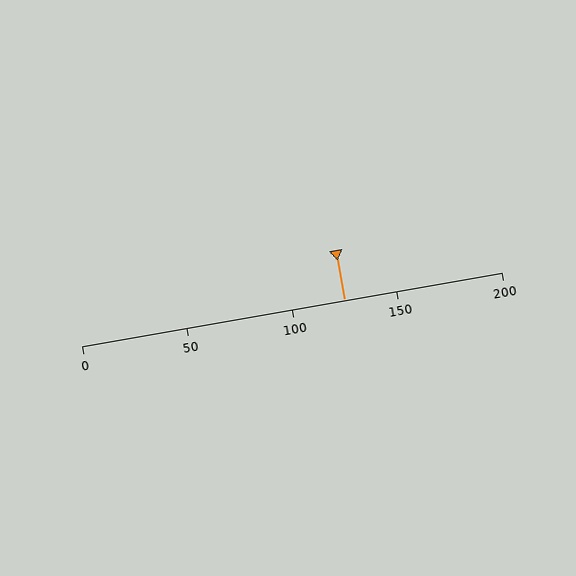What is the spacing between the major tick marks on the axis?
The major ticks are spaced 50 apart.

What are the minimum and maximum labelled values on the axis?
The axis runs from 0 to 200.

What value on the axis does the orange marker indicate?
The marker indicates approximately 125.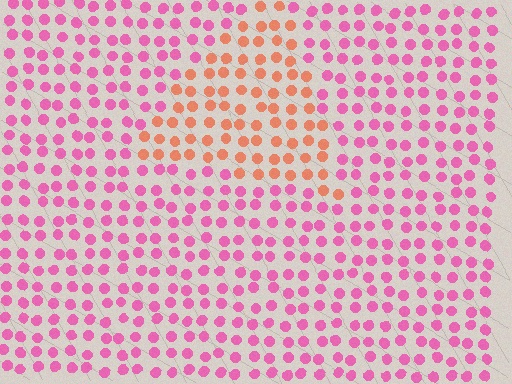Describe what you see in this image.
The image is filled with small pink elements in a uniform arrangement. A triangle-shaped region is visible where the elements are tinted to a slightly different hue, forming a subtle color boundary.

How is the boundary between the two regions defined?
The boundary is defined purely by a slight shift in hue (about 49 degrees). Spacing, size, and orientation are identical on both sides.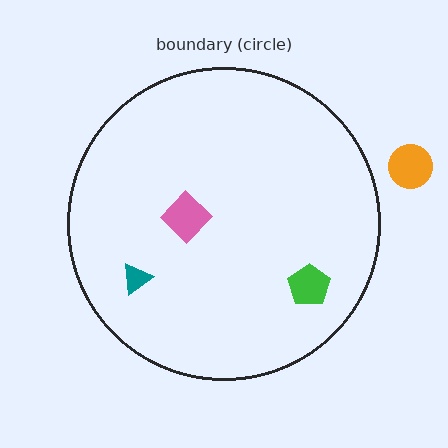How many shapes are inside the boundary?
3 inside, 1 outside.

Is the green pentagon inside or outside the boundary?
Inside.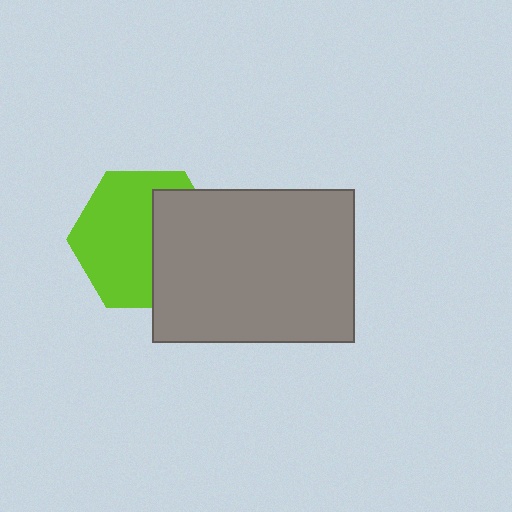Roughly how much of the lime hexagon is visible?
About half of it is visible (roughly 60%).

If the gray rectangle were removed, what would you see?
You would see the complete lime hexagon.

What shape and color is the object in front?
The object in front is a gray rectangle.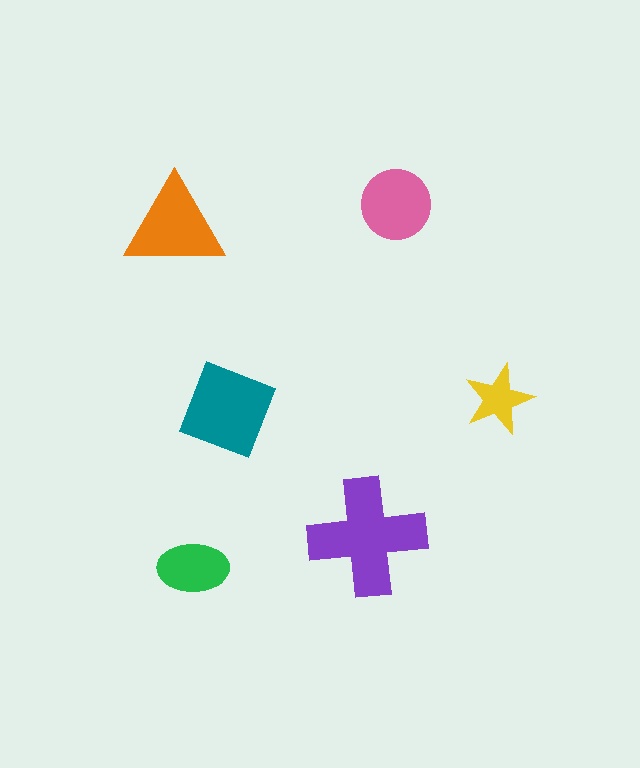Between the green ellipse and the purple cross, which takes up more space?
The purple cross.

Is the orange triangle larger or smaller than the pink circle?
Larger.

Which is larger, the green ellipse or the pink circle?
The pink circle.